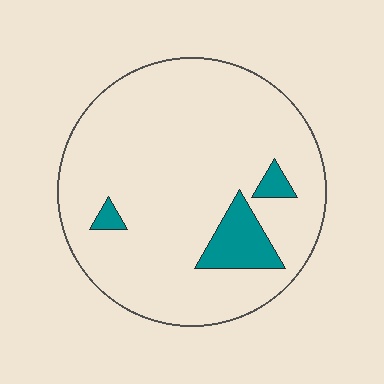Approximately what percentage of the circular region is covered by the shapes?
Approximately 10%.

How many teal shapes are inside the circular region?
3.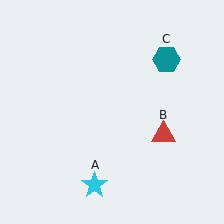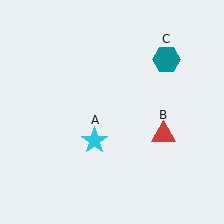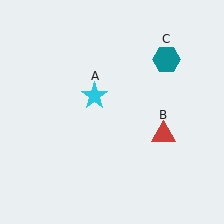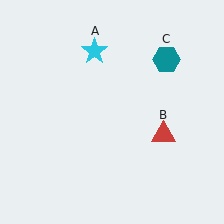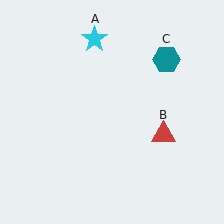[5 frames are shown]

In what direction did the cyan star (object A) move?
The cyan star (object A) moved up.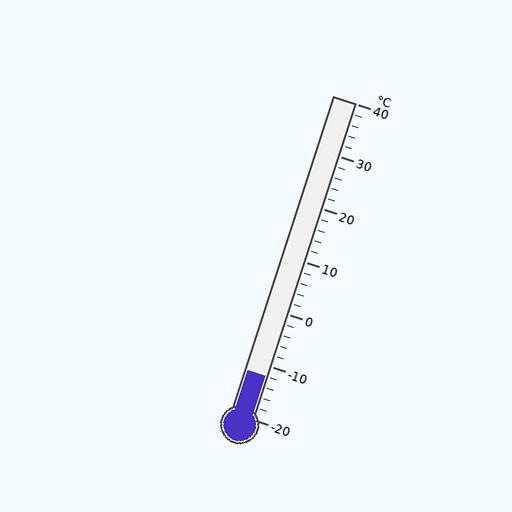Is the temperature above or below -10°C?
The temperature is below -10°C.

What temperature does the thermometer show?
The thermometer shows approximately -12°C.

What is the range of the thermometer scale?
The thermometer scale ranges from -20°C to 40°C.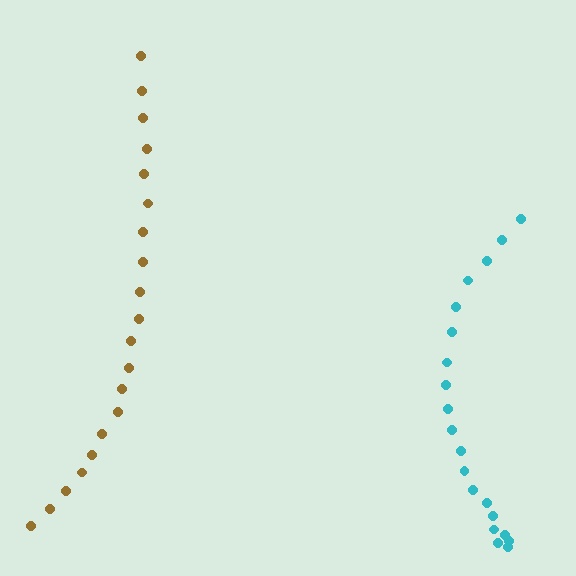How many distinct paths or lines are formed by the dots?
There are 2 distinct paths.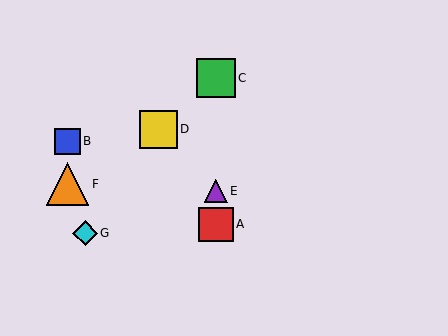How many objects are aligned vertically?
3 objects (A, C, E) are aligned vertically.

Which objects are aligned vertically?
Objects A, C, E are aligned vertically.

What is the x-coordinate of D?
Object D is at x≈158.